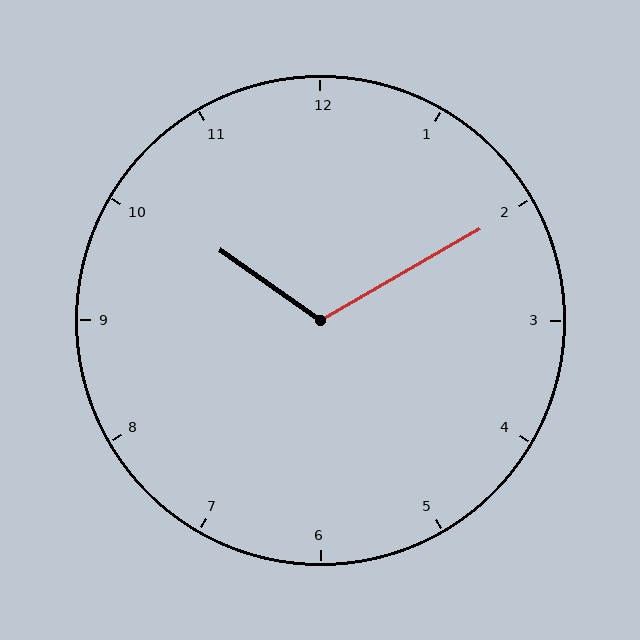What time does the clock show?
10:10.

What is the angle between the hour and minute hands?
Approximately 115 degrees.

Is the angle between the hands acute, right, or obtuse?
It is obtuse.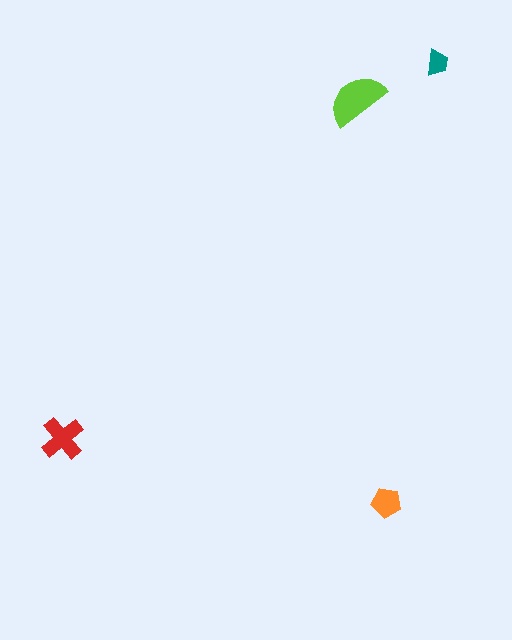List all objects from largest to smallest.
The lime semicircle, the red cross, the orange pentagon, the teal trapezoid.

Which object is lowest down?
The orange pentagon is bottommost.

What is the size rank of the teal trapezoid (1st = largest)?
4th.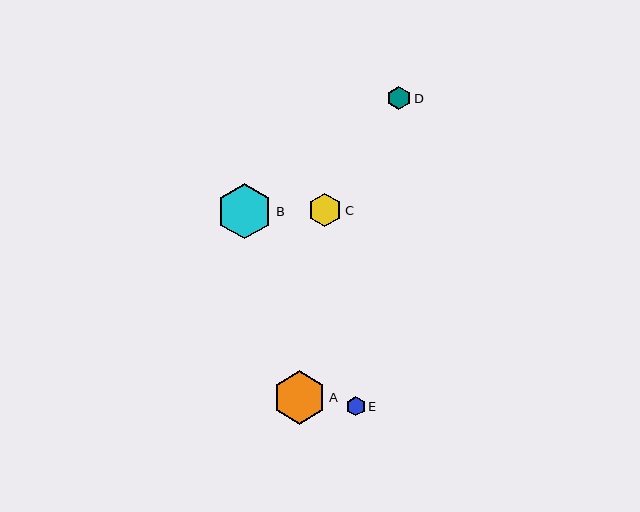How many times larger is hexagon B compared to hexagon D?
Hexagon B is approximately 2.4 times the size of hexagon D.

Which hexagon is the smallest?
Hexagon E is the smallest with a size of approximately 19 pixels.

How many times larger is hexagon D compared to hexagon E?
Hexagon D is approximately 1.2 times the size of hexagon E.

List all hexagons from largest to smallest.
From largest to smallest: B, A, C, D, E.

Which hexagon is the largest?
Hexagon B is the largest with a size of approximately 56 pixels.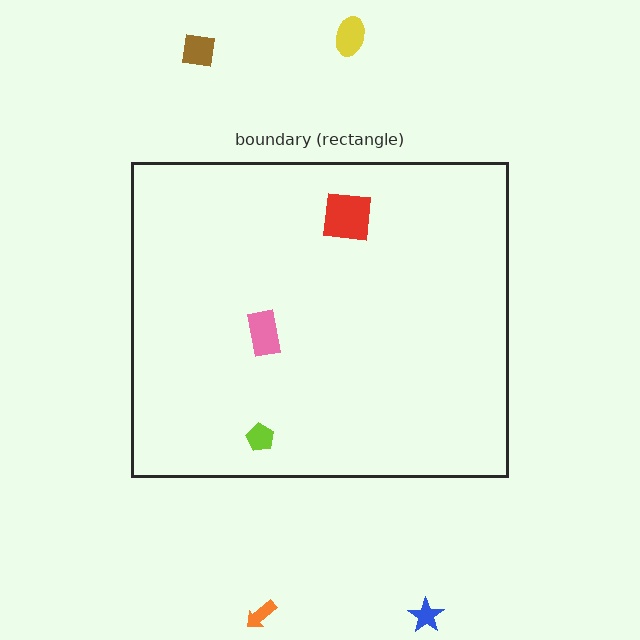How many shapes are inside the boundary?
3 inside, 4 outside.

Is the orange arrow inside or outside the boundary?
Outside.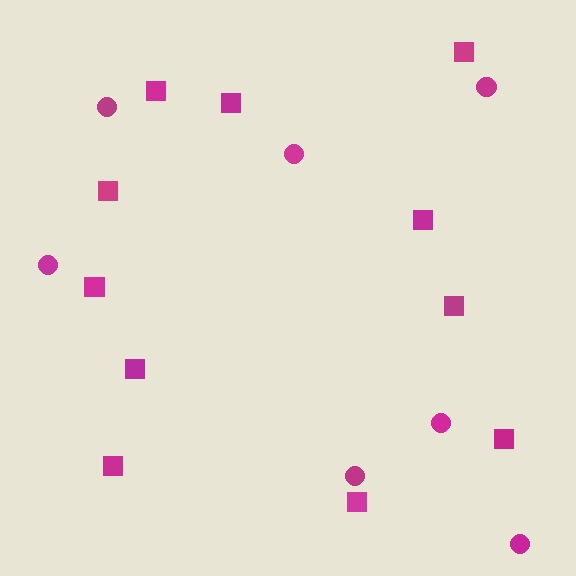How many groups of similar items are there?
There are 2 groups: one group of squares (11) and one group of circles (7).